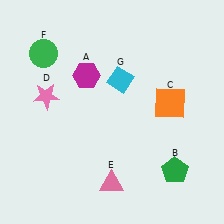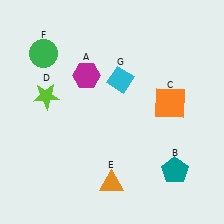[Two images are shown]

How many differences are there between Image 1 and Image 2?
There are 3 differences between the two images.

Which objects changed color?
B changed from green to teal. D changed from pink to lime. E changed from pink to orange.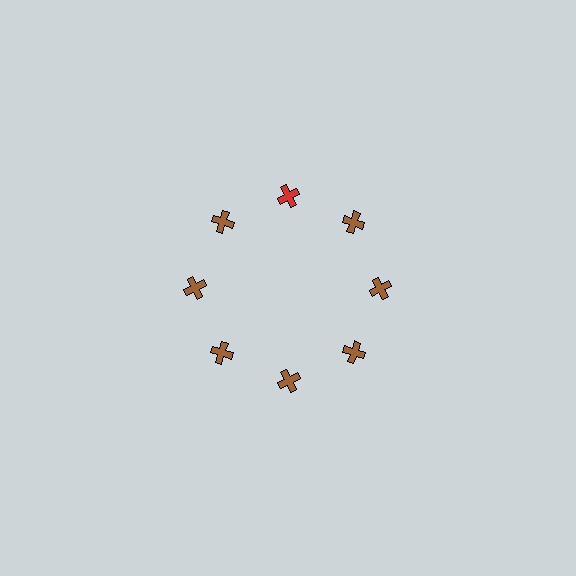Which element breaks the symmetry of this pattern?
The red cross at roughly the 12 o'clock position breaks the symmetry. All other shapes are brown crosses.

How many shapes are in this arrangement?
There are 8 shapes arranged in a ring pattern.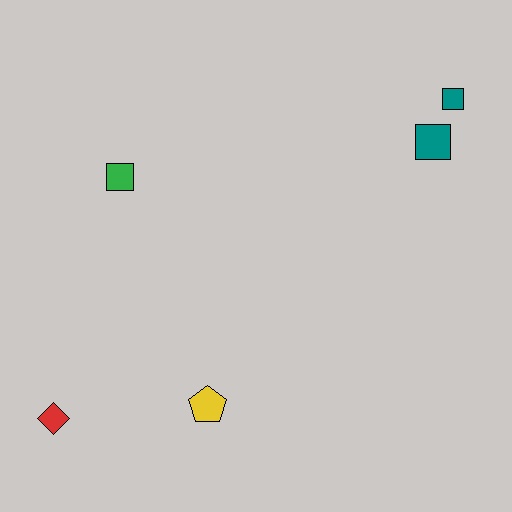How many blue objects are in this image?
There are no blue objects.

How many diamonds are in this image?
There is 1 diamond.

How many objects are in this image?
There are 5 objects.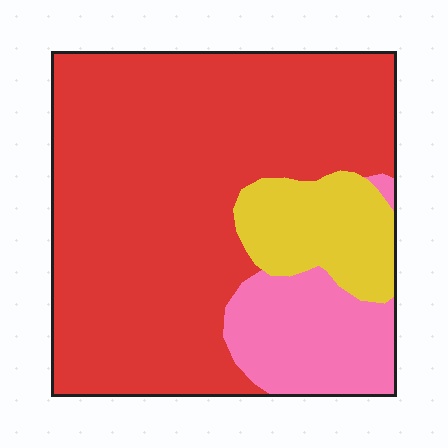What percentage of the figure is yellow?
Yellow covers around 15% of the figure.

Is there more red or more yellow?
Red.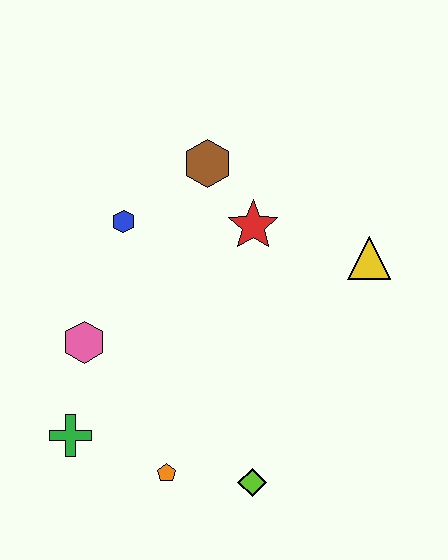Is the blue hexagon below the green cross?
No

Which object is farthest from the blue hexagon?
The lime diamond is farthest from the blue hexagon.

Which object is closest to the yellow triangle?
The red star is closest to the yellow triangle.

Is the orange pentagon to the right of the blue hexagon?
Yes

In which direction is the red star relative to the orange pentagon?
The red star is above the orange pentagon.